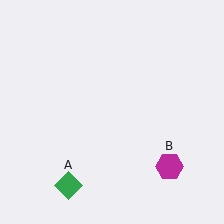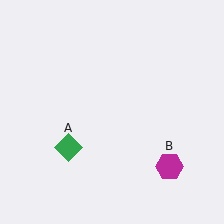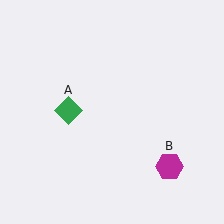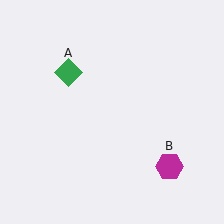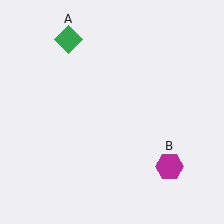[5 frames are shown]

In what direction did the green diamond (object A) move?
The green diamond (object A) moved up.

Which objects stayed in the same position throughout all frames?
Magenta hexagon (object B) remained stationary.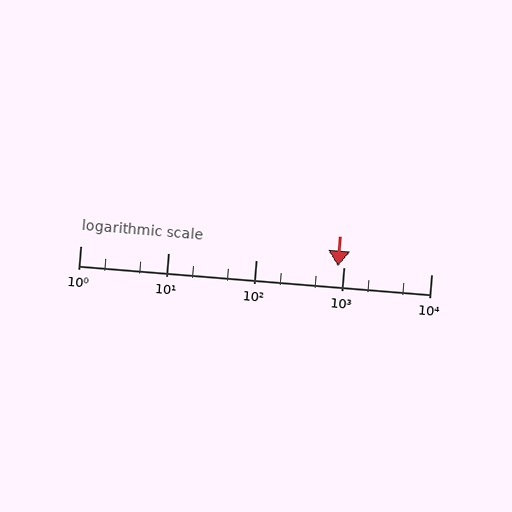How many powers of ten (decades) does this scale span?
The scale spans 4 decades, from 1 to 10000.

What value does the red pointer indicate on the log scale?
The pointer indicates approximately 870.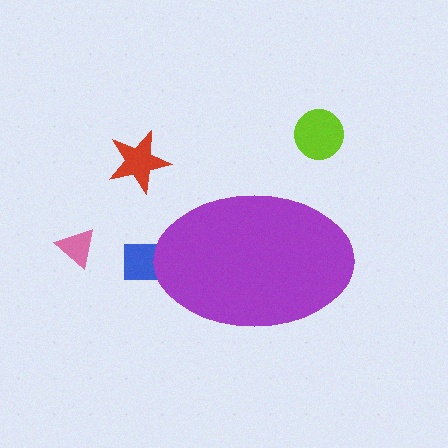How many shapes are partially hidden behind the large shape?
1 shape is partially hidden.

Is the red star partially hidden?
No, the red star is fully visible.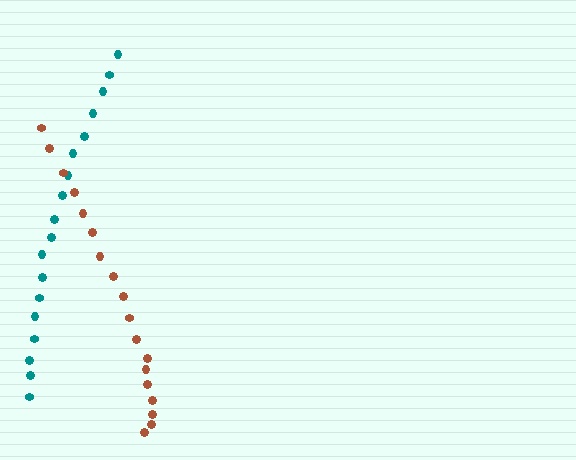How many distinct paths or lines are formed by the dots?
There are 2 distinct paths.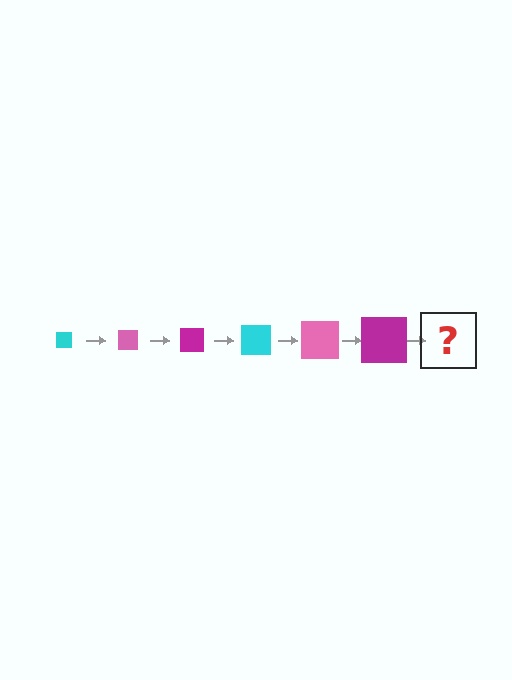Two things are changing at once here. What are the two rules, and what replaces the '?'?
The two rules are that the square grows larger each step and the color cycles through cyan, pink, and magenta. The '?' should be a cyan square, larger than the previous one.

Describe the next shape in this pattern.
It should be a cyan square, larger than the previous one.